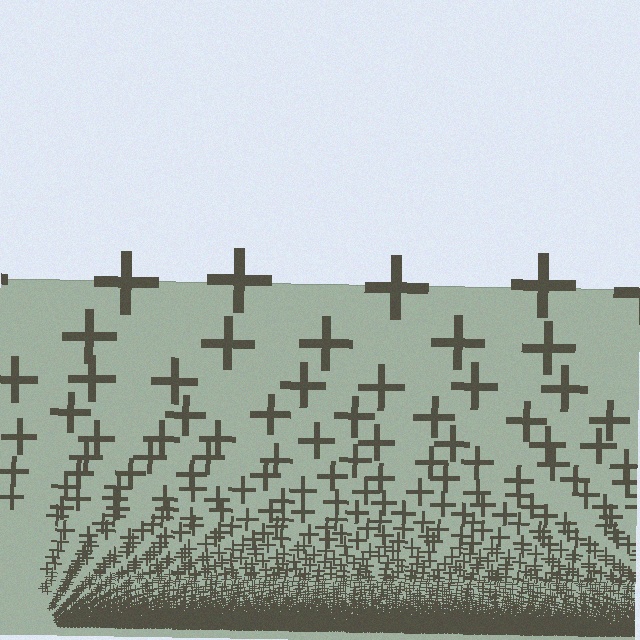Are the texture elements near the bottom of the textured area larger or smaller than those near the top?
Smaller. The gradient is inverted — elements near the bottom are smaller and denser.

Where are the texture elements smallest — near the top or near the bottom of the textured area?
Near the bottom.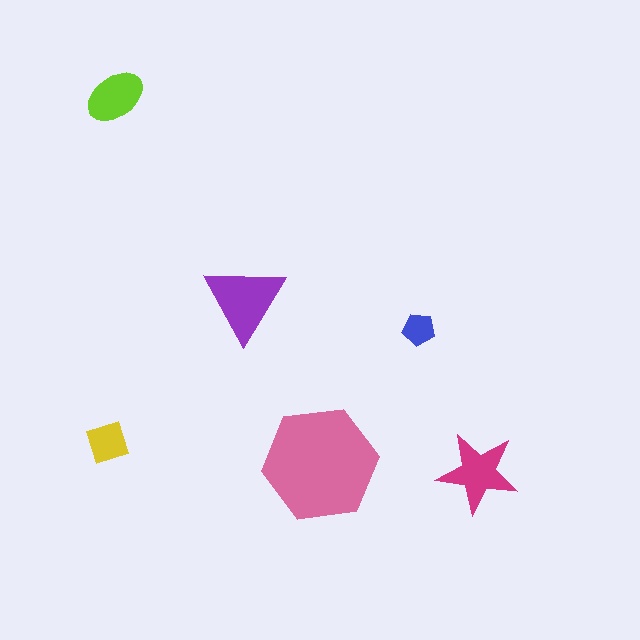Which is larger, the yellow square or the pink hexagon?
The pink hexagon.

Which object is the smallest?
The blue pentagon.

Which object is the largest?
The pink hexagon.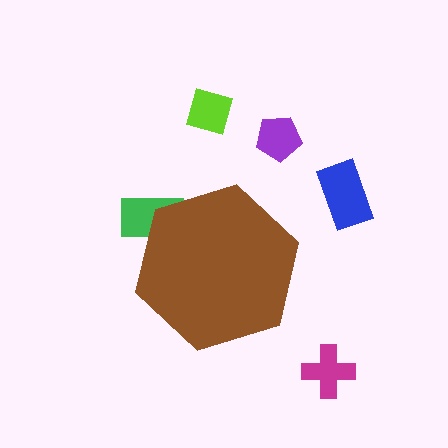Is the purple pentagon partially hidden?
No, the purple pentagon is fully visible.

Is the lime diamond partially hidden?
No, the lime diamond is fully visible.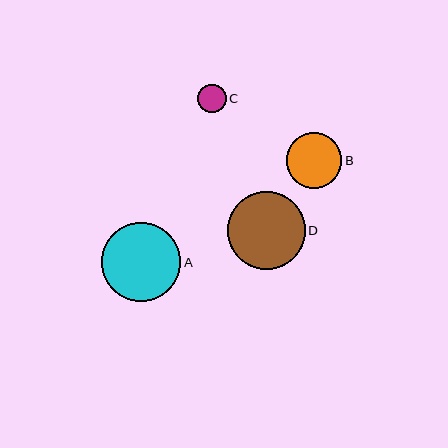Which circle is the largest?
Circle A is the largest with a size of approximately 79 pixels.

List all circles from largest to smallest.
From largest to smallest: A, D, B, C.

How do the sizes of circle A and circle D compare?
Circle A and circle D are approximately the same size.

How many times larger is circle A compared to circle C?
Circle A is approximately 2.8 times the size of circle C.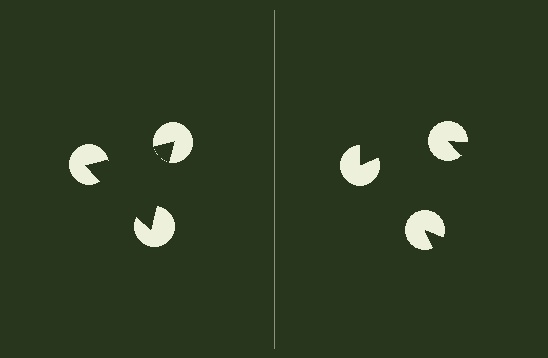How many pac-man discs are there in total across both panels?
6 — 3 on each side.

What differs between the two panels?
The pac-man discs are positioned identically on both sides; only the wedge orientations differ. On the left they align to a triangle; on the right they are misaligned.